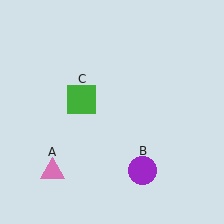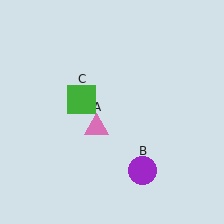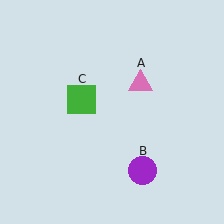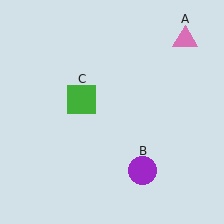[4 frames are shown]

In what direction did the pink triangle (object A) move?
The pink triangle (object A) moved up and to the right.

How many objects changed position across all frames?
1 object changed position: pink triangle (object A).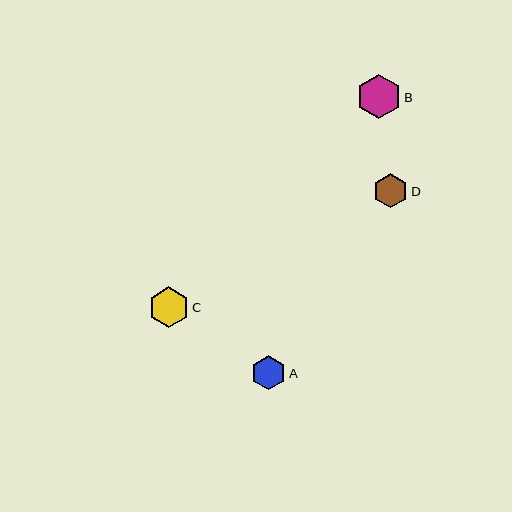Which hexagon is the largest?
Hexagon B is the largest with a size of approximately 44 pixels.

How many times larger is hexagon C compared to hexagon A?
Hexagon C is approximately 1.2 times the size of hexagon A.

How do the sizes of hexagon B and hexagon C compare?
Hexagon B and hexagon C are approximately the same size.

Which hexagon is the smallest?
Hexagon D is the smallest with a size of approximately 34 pixels.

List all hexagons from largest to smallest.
From largest to smallest: B, C, A, D.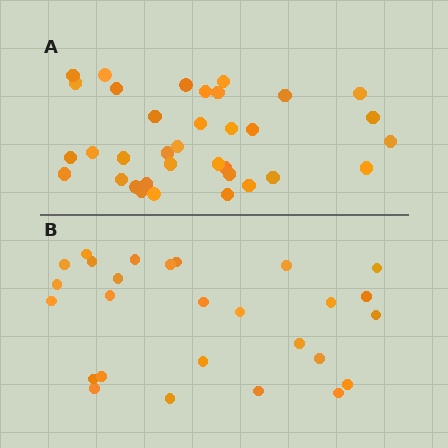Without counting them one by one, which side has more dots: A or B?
Region A (the top region) has more dots.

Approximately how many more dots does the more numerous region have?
Region A has roughly 8 or so more dots than region B.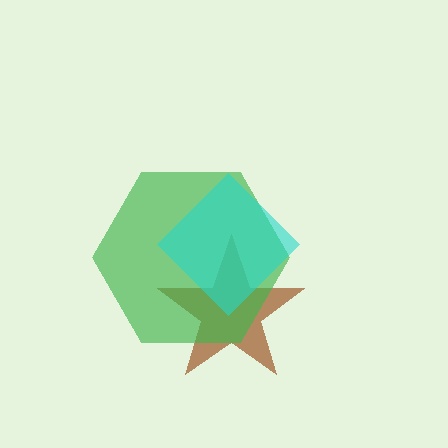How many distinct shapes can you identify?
There are 3 distinct shapes: a brown star, a green hexagon, a cyan diamond.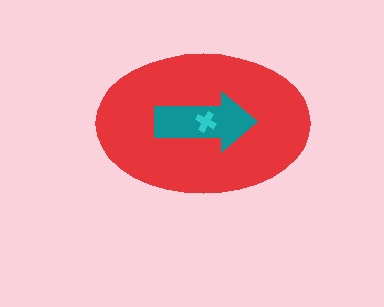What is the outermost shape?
The red ellipse.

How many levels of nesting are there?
3.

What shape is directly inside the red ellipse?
The teal arrow.